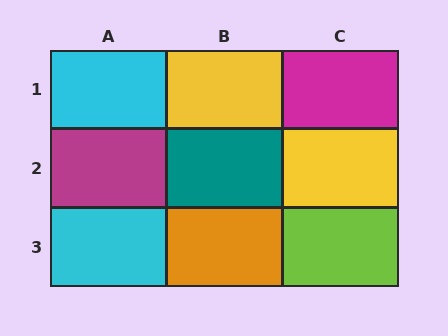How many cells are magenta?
2 cells are magenta.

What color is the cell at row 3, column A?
Cyan.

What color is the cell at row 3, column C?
Lime.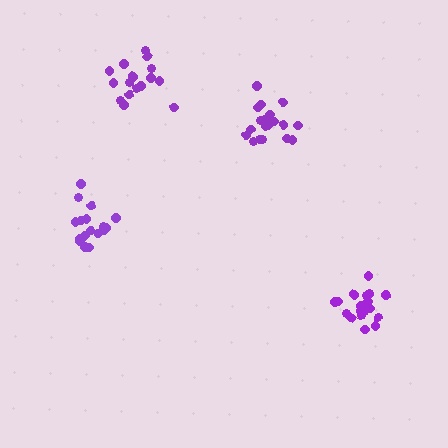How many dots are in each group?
Group 1: 17 dots, Group 2: 19 dots, Group 3: 19 dots, Group 4: 16 dots (71 total).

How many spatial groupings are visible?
There are 4 spatial groupings.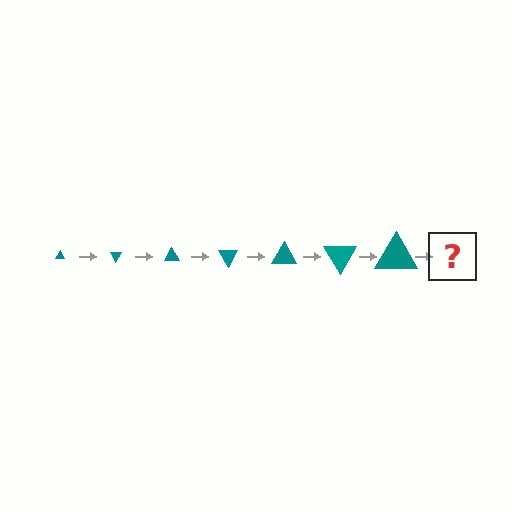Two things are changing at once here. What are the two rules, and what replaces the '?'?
The two rules are that the triangle grows larger each step and it rotates 60 degrees each step. The '?' should be a triangle, larger than the previous one and rotated 420 degrees from the start.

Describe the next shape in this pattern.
It should be a triangle, larger than the previous one and rotated 420 degrees from the start.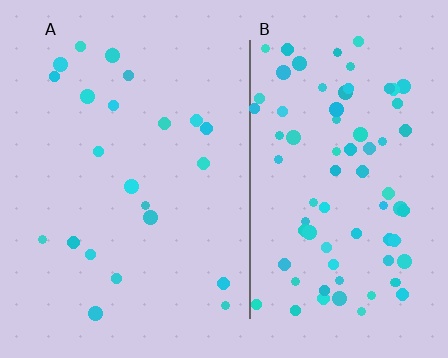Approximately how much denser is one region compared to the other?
Approximately 3.6× — region B over region A.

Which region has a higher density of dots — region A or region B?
B (the right).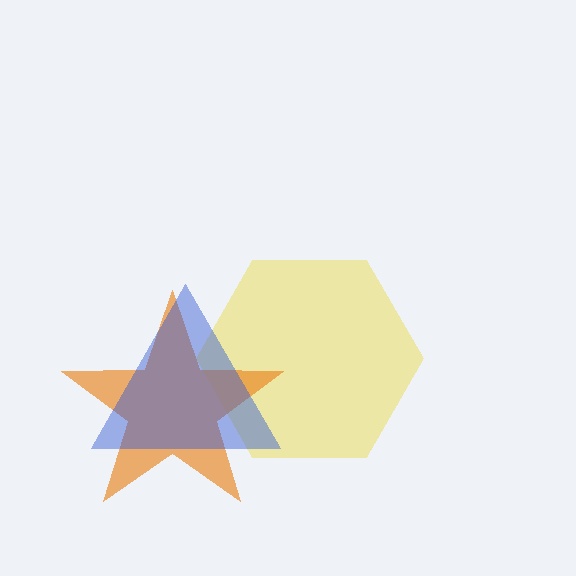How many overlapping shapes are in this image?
There are 3 overlapping shapes in the image.